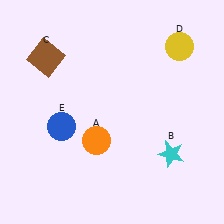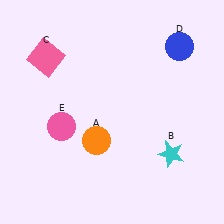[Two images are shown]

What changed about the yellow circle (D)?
In Image 1, D is yellow. In Image 2, it changed to blue.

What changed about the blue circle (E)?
In Image 1, E is blue. In Image 2, it changed to pink.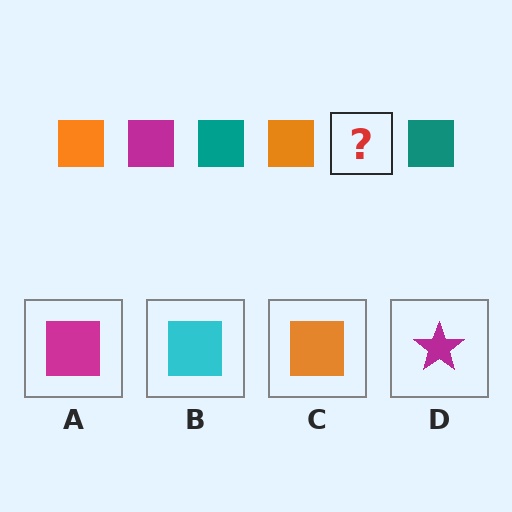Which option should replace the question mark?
Option A.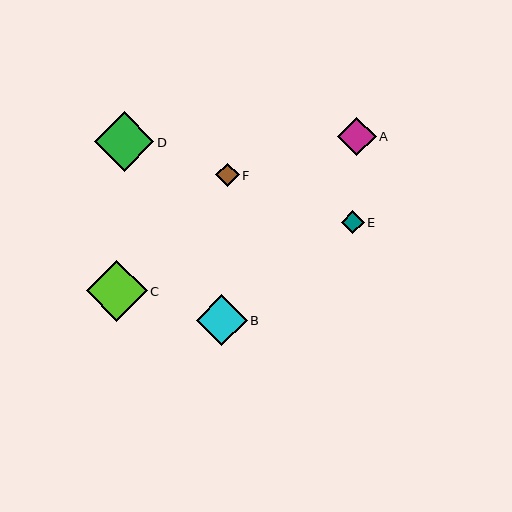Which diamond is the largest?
Diamond C is the largest with a size of approximately 61 pixels.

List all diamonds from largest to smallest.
From largest to smallest: C, D, B, A, F, E.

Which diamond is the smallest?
Diamond E is the smallest with a size of approximately 23 pixels.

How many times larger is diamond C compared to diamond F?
Diamond C is approximately 2.6 times the size of diamond F.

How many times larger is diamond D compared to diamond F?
Diamond D is approximately 2.5 times the size of diamond F.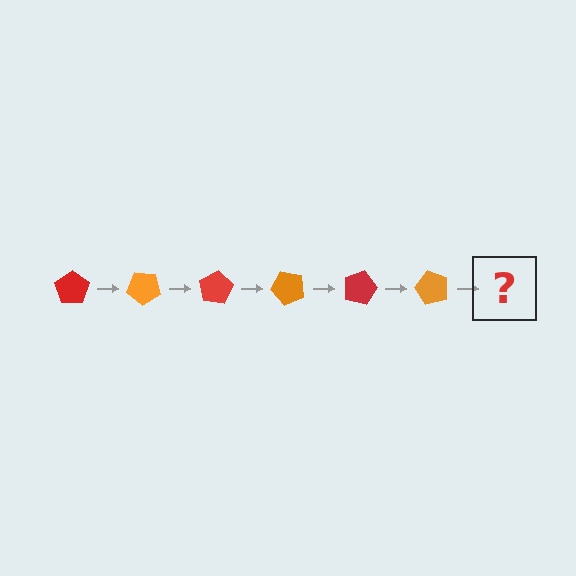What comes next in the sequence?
The next element should be a red pentagon, rotated 240 degrees from the start.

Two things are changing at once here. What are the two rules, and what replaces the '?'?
The two rules are that it rotates 40 degrees each step and the color cycles through red and orange. The '?' should be a red pentagon, rotated 240 degrees from the start.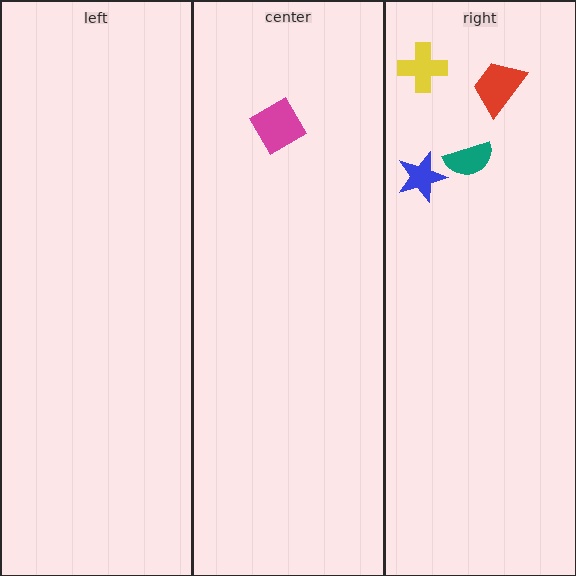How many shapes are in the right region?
4.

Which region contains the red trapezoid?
The right region.